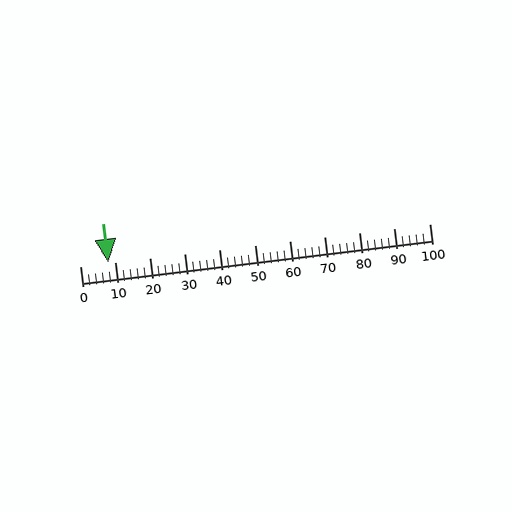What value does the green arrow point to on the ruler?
The green arrow points to approximately 8.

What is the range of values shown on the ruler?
The ruler shows values from 0 to 100.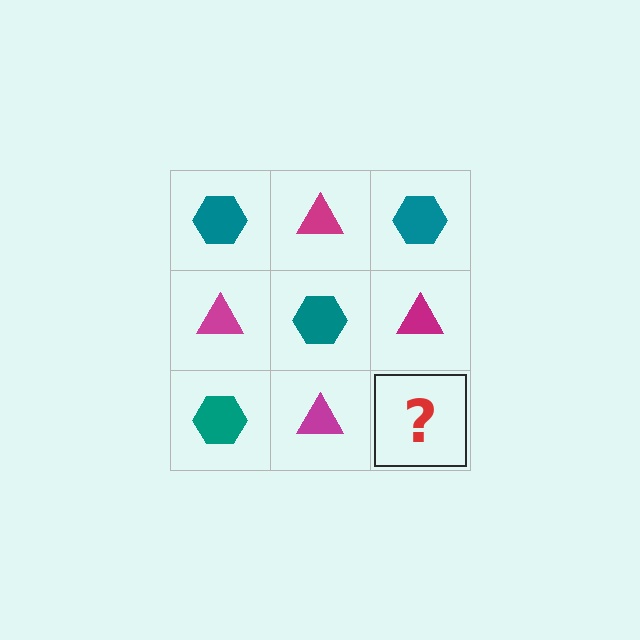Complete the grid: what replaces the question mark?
The question mark should be replaced with a teal hexagon.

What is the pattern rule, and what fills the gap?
The rule is that it alternates teal hexagon and magenta triangle in a checkerboard pattern. The gap should be filled with a teal hexagon.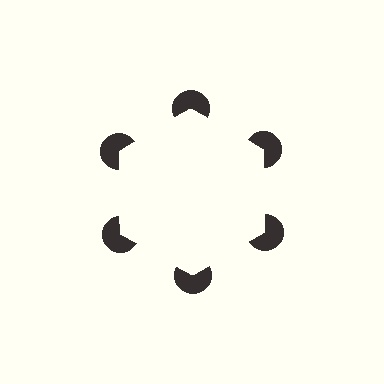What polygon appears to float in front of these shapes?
An illusory hexagon — its edges are inferred from the aligned wedge cuts in the pac-man discs, not physically drawn.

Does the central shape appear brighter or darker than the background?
It typically appears slightly brighter than the background, even though no actual brightness change is drawn.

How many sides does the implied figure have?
6 sides.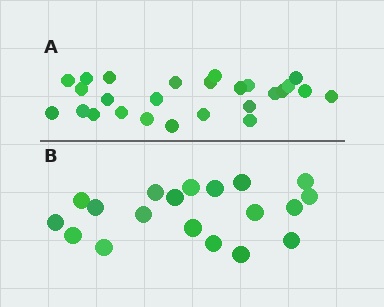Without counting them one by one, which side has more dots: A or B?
Region A (the top region) has more dots.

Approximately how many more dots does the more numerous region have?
Region A has roughly 8 or so more dots than region B.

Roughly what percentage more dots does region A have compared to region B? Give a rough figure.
About 35% more.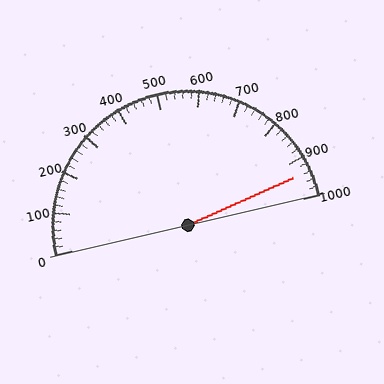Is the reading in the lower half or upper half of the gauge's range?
The reading is in the upper half of the range (0 to 1000).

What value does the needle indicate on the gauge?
The needle indicates approximately 940.